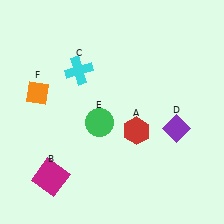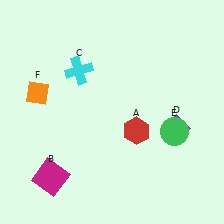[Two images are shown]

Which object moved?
The green circle (E) moved right.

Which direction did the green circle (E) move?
The green circle (E) moved right.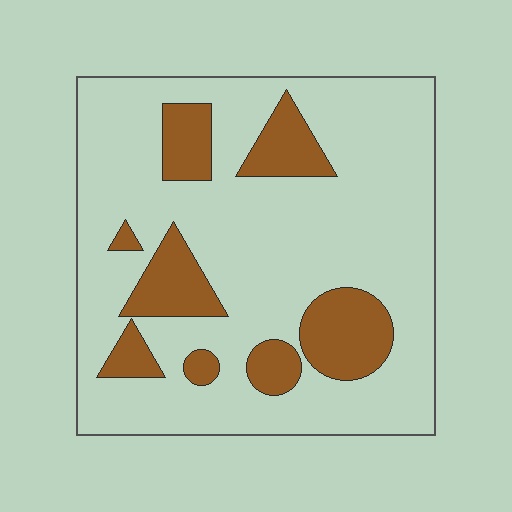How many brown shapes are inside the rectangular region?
8.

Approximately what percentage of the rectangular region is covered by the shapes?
Approximately 20%.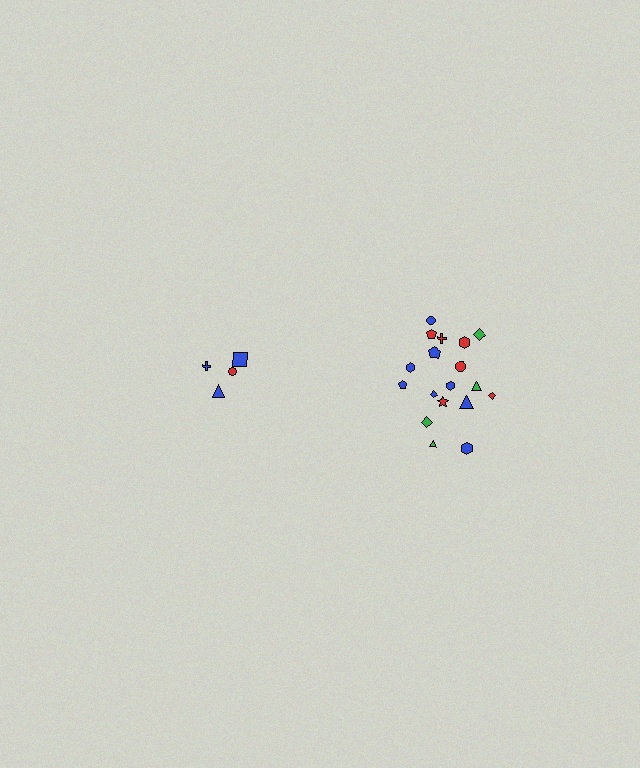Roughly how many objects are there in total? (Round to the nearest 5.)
Roughly 20 objects in total.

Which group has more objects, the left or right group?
The right group.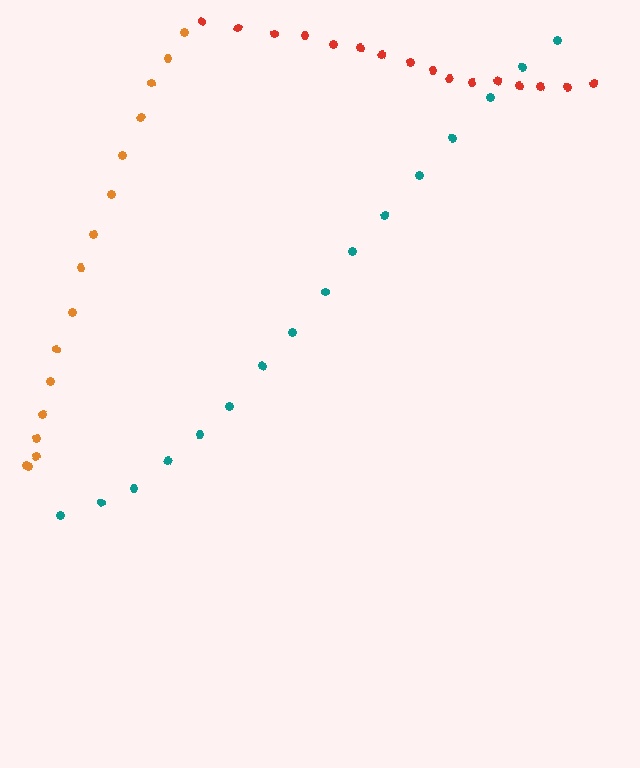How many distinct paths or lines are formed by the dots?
There are 3 distinct paths.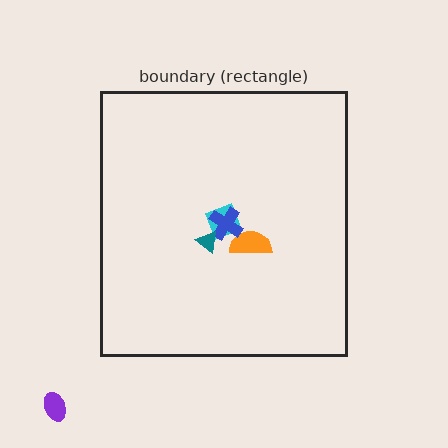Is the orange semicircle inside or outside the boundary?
Inside.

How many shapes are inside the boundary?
4 inside, 1 outside.